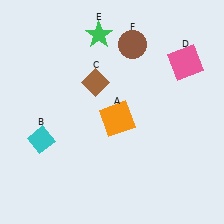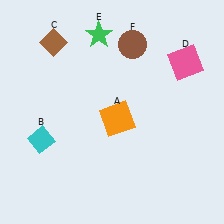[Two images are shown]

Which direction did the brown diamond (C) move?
The brown diamond (C) moved left.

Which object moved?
The brown diamond (C) moved left.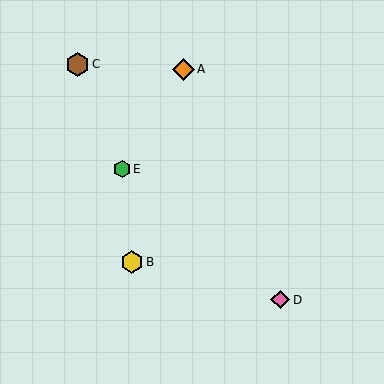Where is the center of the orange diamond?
The center of the orange diamond is at (183, 69).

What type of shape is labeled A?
Shape A is an orange diamond.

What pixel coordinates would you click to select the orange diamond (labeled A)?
Click at (183, 69) to select the orange diamond A.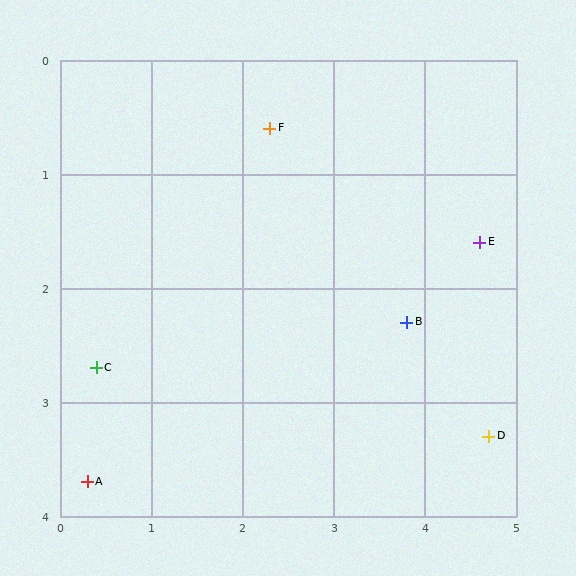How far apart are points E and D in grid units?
Points E and D are about 1.7 grid units apart.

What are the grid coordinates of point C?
Point C is at approximately (0.4, 2.7).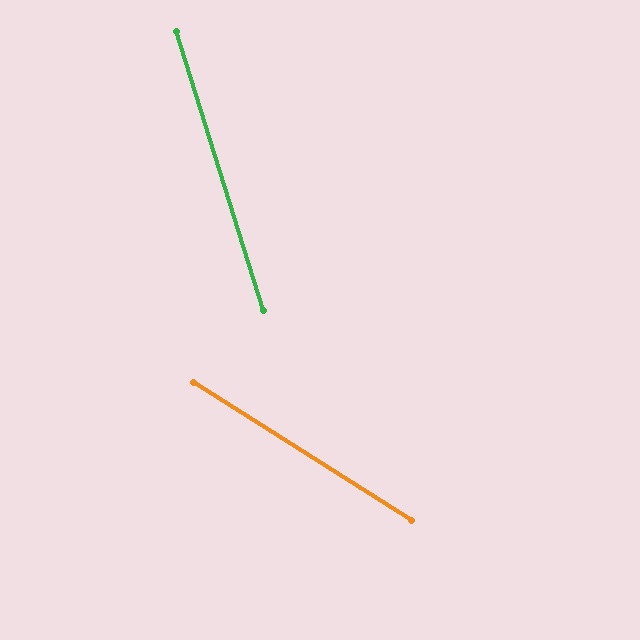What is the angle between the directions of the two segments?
Approximately 40 degrees.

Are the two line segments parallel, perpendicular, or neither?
Neither parallel nor perpendicular — they differ by about 40°.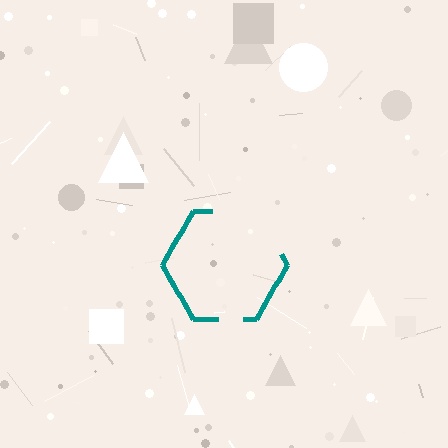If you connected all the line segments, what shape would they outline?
They would outline a hexagon.